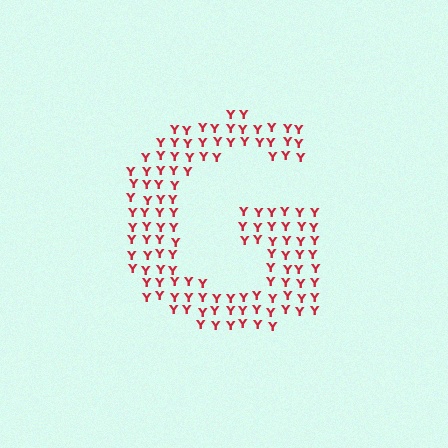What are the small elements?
The small elements are letter Y's.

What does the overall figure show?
The overall figure shows the letter G.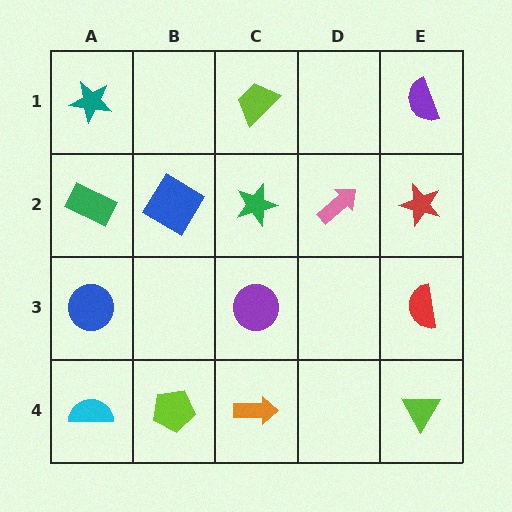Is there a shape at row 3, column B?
No, that cell is empty.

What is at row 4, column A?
A cyan semicircle.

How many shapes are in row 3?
3 shapes.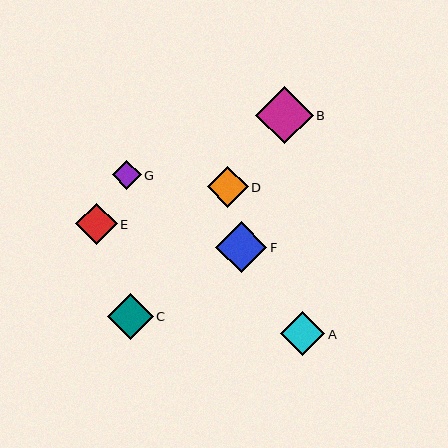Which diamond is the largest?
Diamond B is the largest with a size of approximately 57 pixels.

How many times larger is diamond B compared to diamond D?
Diamond B is approximately 1.4 times the size of diamond D.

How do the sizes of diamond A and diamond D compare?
Diamond A and diamond D are approximately the same size.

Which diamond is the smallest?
Diamond G is the smallest with a size of approximately 29 pixels.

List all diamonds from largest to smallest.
From largest to smallest: B, F, C, A, E, D, G.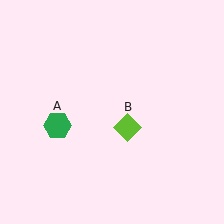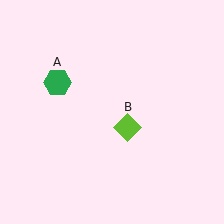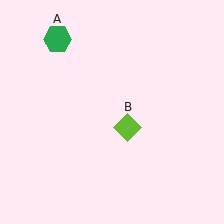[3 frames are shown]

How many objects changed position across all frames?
1 object changed position: green hexagon (object A).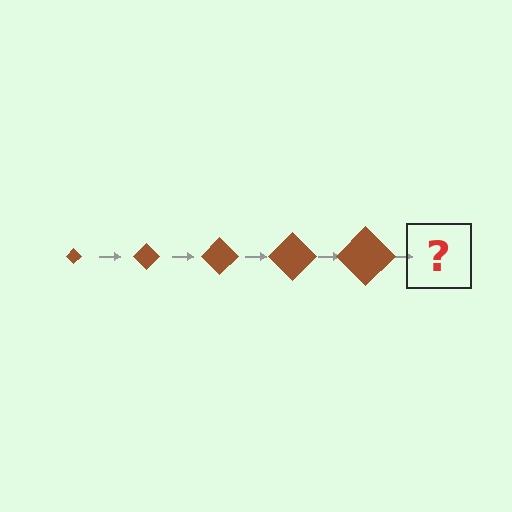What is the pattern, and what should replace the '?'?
The pattern is that the diamond gets progressively larger each step. The '?' should be a brown diamond, larger than the previous one.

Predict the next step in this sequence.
The next step is a brown diamond, larger than the previous one.